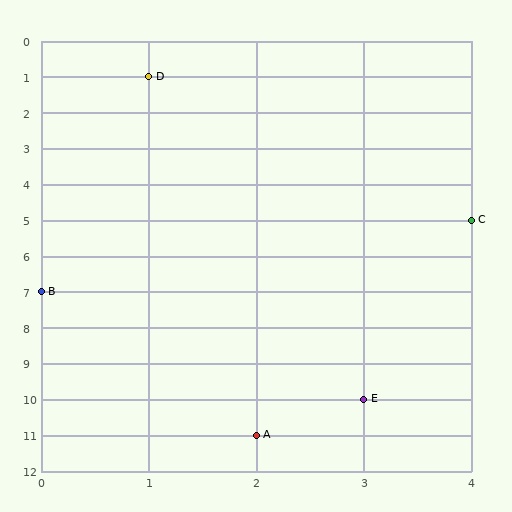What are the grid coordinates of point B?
Point B is at grid coordinates (0, 7).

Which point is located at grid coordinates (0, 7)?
Point B is at (0, 7).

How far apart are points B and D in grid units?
Points B and D are 1 column and 6 rows apart (about 6.1 grid units diagonally).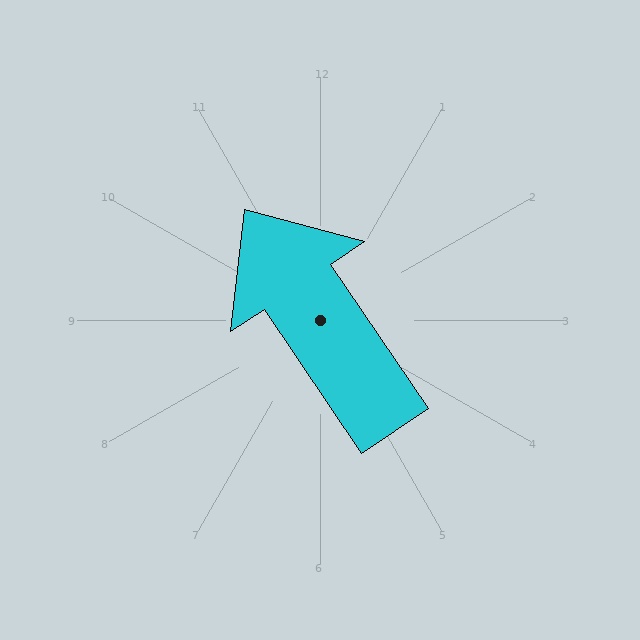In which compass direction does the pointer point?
Northwest.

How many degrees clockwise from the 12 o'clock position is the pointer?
Approximately 326 degrees.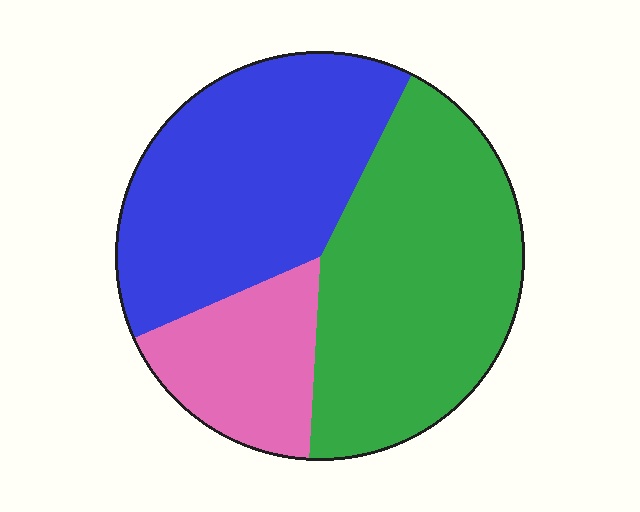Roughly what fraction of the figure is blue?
Blue covers 39% of the figure.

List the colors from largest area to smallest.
From largest to smallest: green, blue, pink.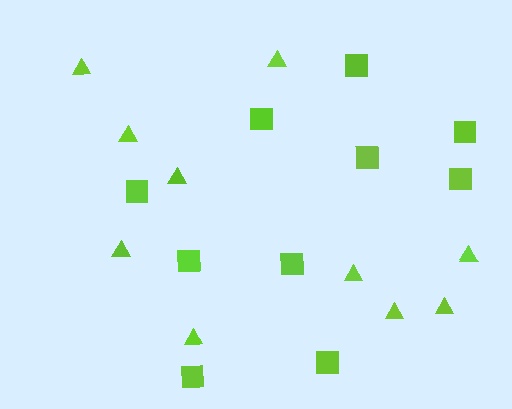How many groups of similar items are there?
There are 2 groups: one group of triangles (10) and one group of squares (10).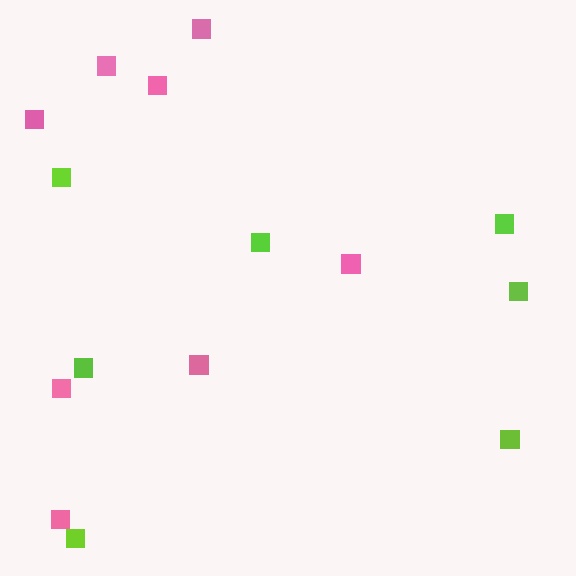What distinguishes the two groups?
There are 2 groups: one group of lime squares (7) and one group of pink squares (8).